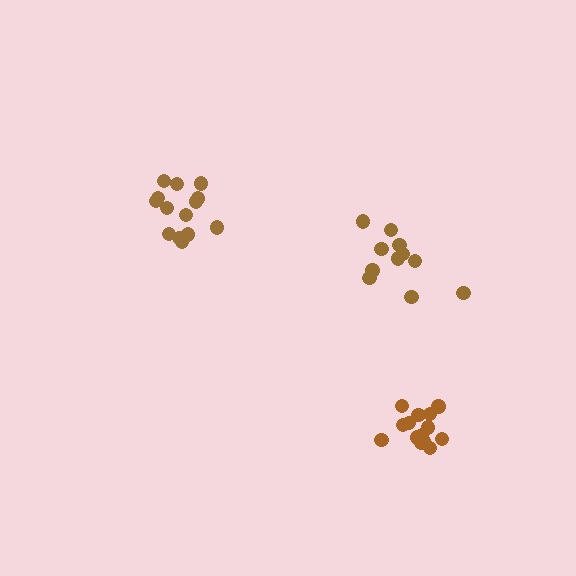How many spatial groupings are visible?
There are 3 spatial groupings.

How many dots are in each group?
Group 1: 11 dots, Group 2: 14 dots, Group 3: 14 dots (39 total).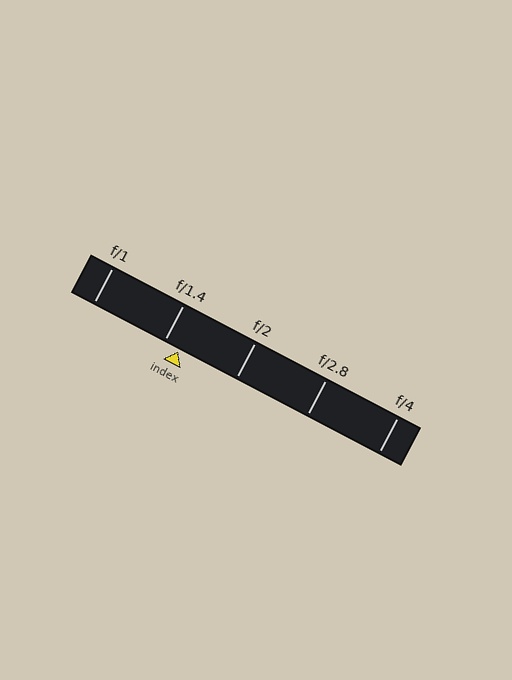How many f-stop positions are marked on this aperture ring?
There are 5 f-stop positions marked.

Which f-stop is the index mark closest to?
The index mark is closest to f/1.4.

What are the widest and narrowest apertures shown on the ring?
The widest aperture shown is f/1 and the narrowest is f/4.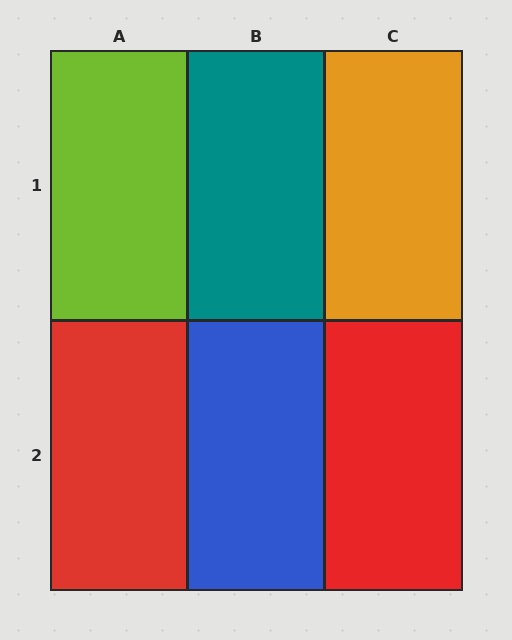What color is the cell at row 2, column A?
Red.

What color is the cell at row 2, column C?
Red.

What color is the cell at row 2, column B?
Blue.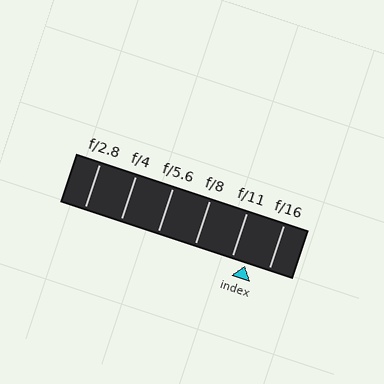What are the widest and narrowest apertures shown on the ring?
The widest aperture shown is f/2.8 and the narrowest is f/16.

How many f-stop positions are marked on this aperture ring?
There are 6 f-stop positions marked.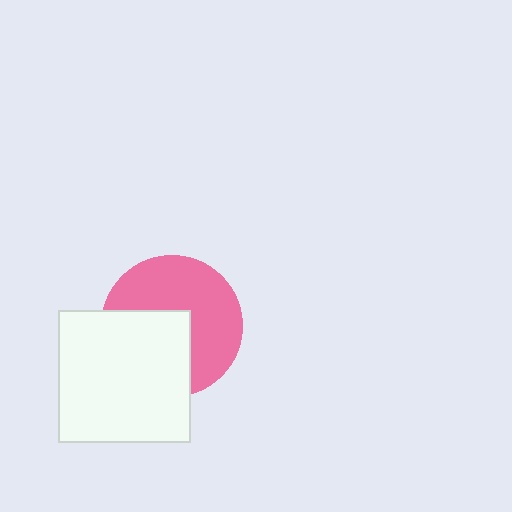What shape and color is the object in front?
The object in front is a white square.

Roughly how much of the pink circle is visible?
About half of it is visible (roughly 57%).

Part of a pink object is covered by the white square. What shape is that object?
It is a circle.